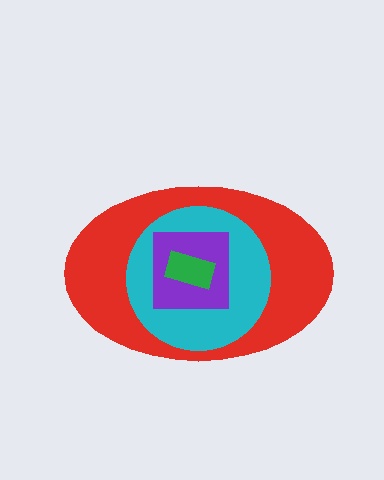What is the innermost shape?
The green rectangle.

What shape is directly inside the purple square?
The green rectangle.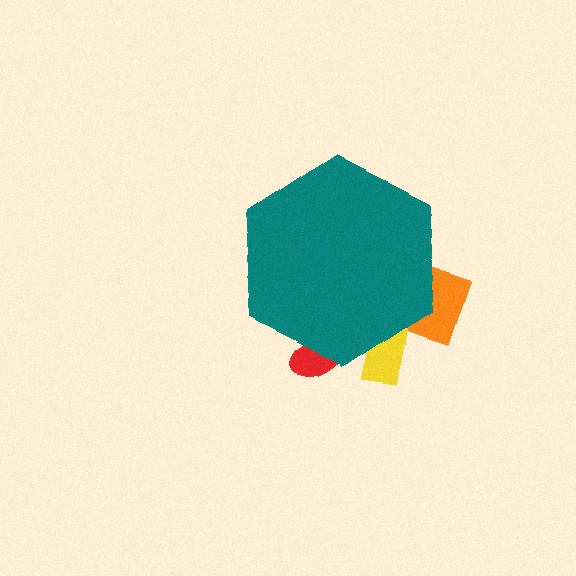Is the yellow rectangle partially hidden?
Yes, the yellow rectangle is partially hidden behind the teal hexagon.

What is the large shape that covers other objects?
A teal hexagon.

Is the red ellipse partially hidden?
Yes, the red ellipse is partially hidden behind the teal hexagon.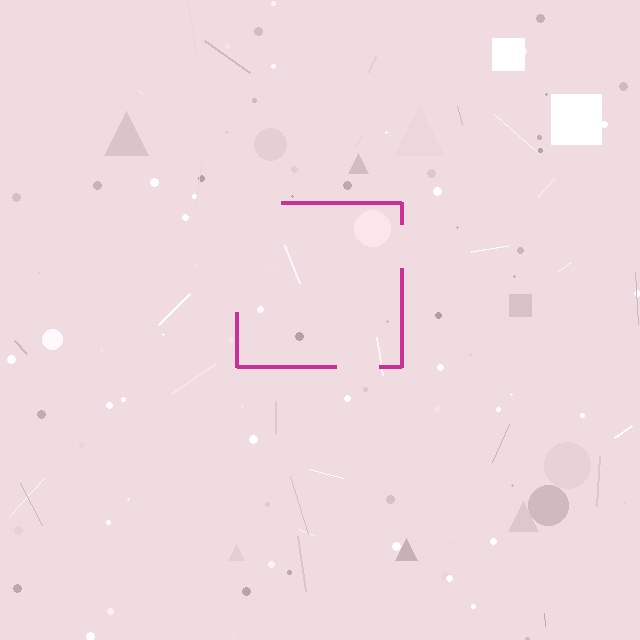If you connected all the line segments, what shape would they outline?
They would outline a square.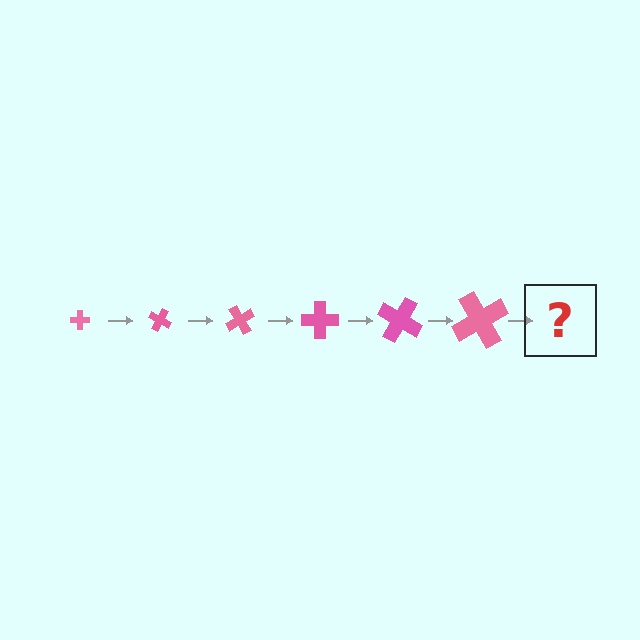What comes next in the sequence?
The next element should be a cross, larger than the previous one and rotated 180 degrees from the start.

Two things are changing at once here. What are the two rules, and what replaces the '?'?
The two rules are that the cross grows larger each step and it rotates 30 degrees each step. The '?' should be a cross, larger than the previous one and rotated 180 degrees from the start.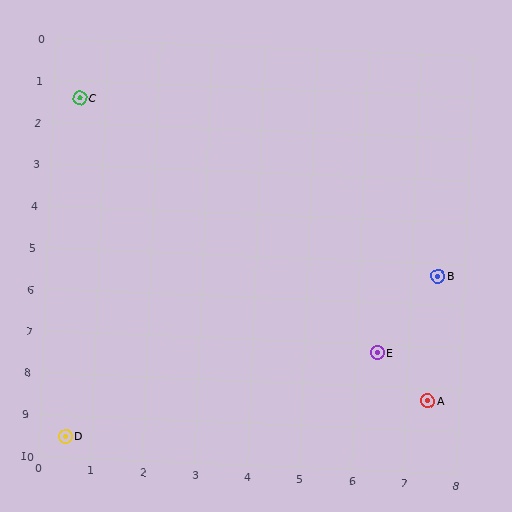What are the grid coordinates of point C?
Point C is at approximately (0.5, 1.4).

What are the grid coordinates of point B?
Point B is at approximately (7.5, 5.3).